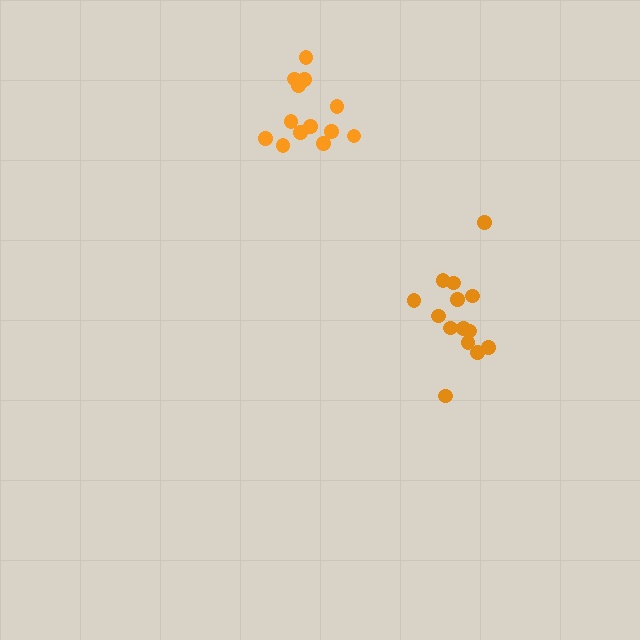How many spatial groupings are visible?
There are 2 spatial groupings.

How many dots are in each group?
Group 1: 13 dots, Group 2: 14 dots (27 total).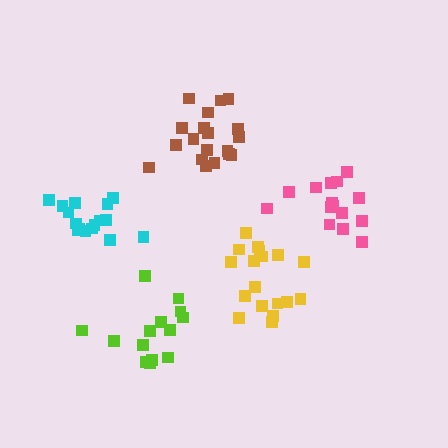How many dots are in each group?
Group 1: 18 dots, Group 2: 15 dots, Group 3: 16 dots, Group 4: 19 dots, Group 5: 14 dots (82 total).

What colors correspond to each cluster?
The clusters are colored: yellow, pink, cyan, brown, lime.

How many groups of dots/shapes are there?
There are 5 groups.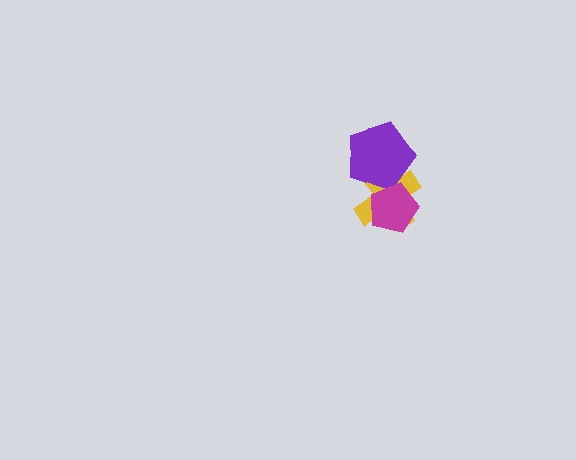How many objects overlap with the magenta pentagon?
2 objects overlap with the magenta pentagon.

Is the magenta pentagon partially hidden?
No, no other shape covers it.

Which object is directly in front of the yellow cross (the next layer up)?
The purple pentagon is directly in front of the yellow cross.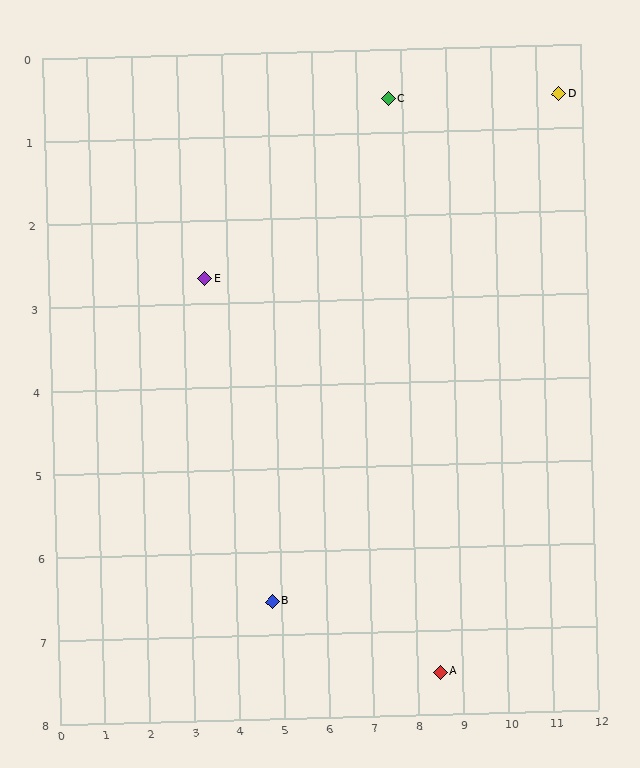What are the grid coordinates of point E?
Point E is at approximately (3.5, 2.7).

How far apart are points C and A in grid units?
Points C and A are about 6.9 grid units apart.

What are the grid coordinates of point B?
Point B is at approximately (4.8, 6.6).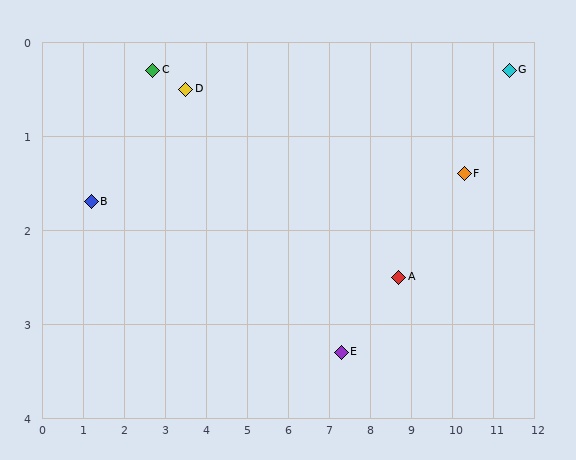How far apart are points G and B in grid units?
Points G and B are about 10.3 grid units apart.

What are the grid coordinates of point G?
Point G is at approximately (11.4, 0.3).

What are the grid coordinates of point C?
Point C is at approximately (2.7, 0.3).